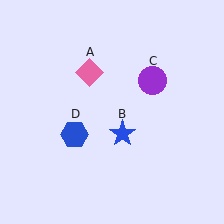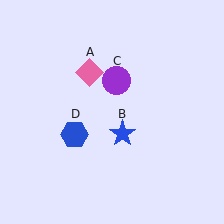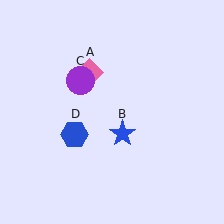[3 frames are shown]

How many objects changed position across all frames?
1 object changed position: purple circle (object C).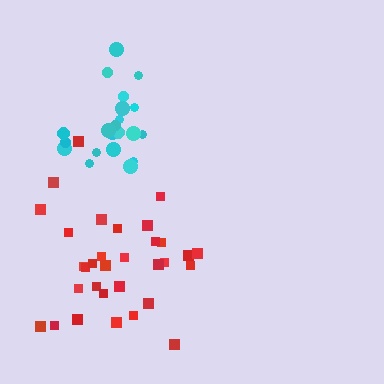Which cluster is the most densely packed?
Cyan.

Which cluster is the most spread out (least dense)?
Red.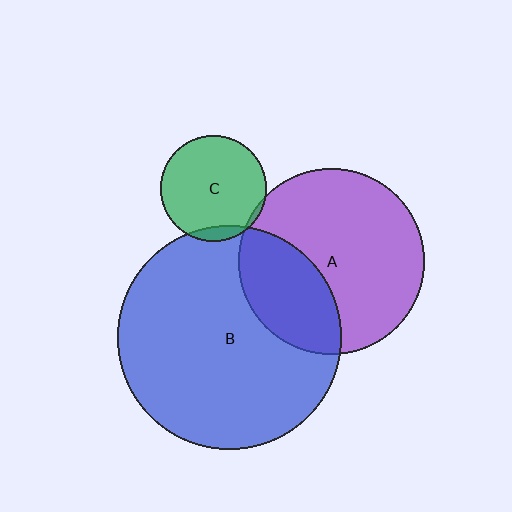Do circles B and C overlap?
Yes.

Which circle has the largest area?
Circle B (blue).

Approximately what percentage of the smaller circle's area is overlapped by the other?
Approximately 5%.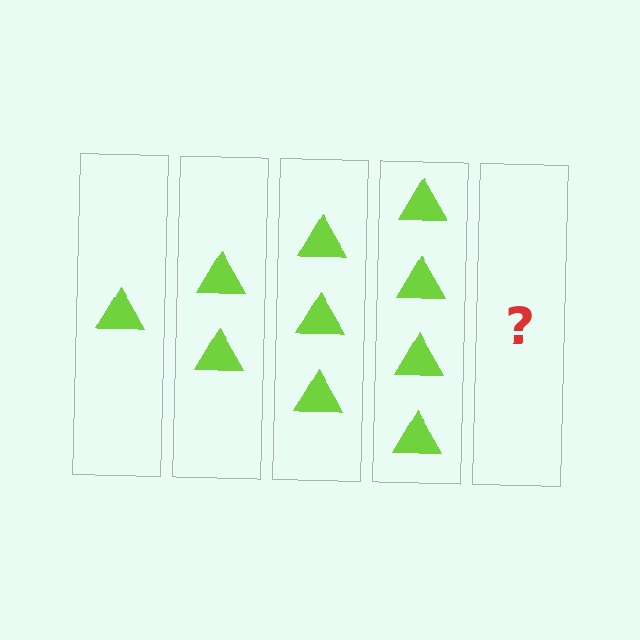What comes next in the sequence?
The next element should be 5 triangles.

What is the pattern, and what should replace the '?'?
The pattern is that each step adds one more triangle. The '?' should be 5 triangles.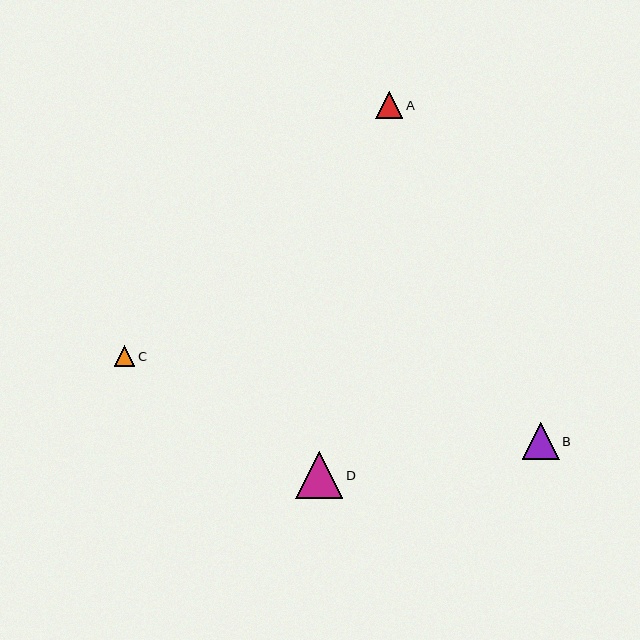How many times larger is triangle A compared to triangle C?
Triangle A is approximately 1.3 times the size of triangle C.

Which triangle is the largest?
Triangle D is the largest with a size of approximately 47 pixels.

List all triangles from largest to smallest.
From largest to smallest: D, B, A, C.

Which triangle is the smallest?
Triangle C is the smallest with a size of approximately 20 pixels.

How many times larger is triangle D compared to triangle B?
Triangle D is approximately 1.3 times the size of triangle B.